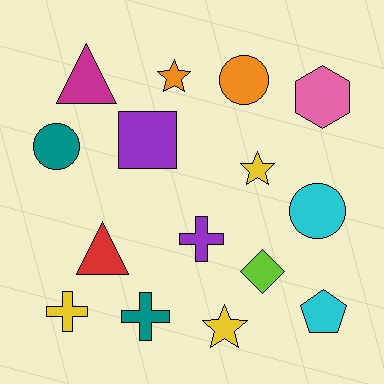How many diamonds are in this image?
There is 1 diamond.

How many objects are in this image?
There are 15 objects.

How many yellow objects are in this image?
There are 3 yellow objects.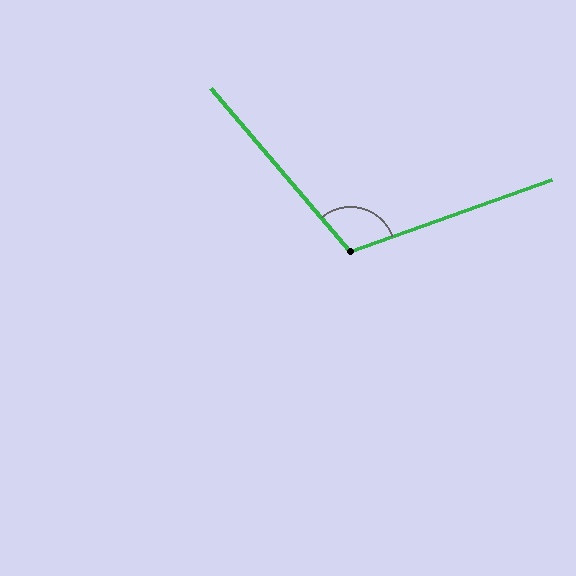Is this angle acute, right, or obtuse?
It is obtuse.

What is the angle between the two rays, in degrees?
Approximately 111 degrees.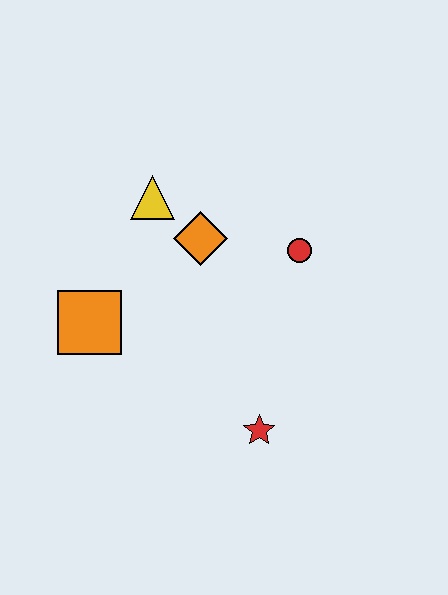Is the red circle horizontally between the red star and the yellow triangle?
No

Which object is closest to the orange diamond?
The yellow triangle is closest to the orange diamond.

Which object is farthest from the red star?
The yellow triangle is farthest from the red star.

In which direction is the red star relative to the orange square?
The red star is to the right of the orange square.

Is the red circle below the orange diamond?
Yes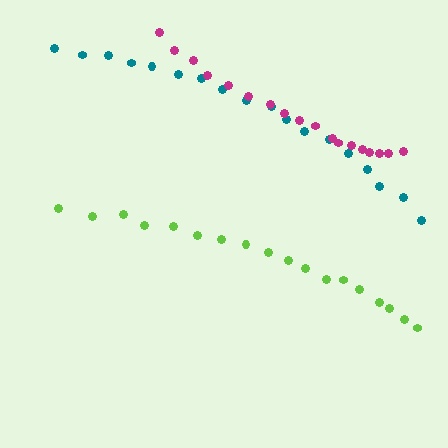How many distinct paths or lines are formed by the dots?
There are 3 distinct paths.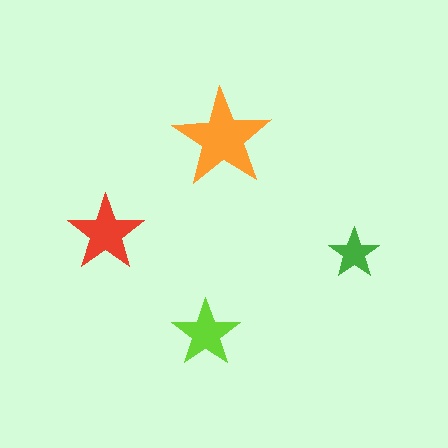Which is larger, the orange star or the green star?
The orange one.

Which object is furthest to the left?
The red star is leftmost.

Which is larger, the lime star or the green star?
The lime one.